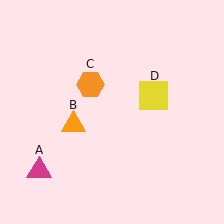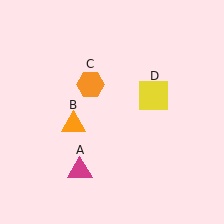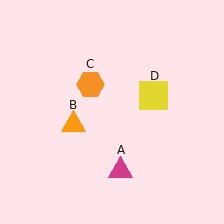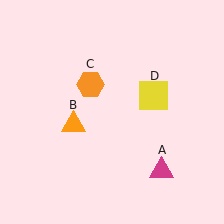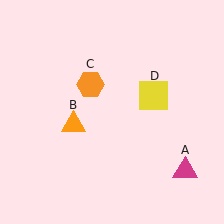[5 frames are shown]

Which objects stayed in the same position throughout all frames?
Orange triangle (object B) and orange hexagon (object C) and yellow square (object D) remained stationary.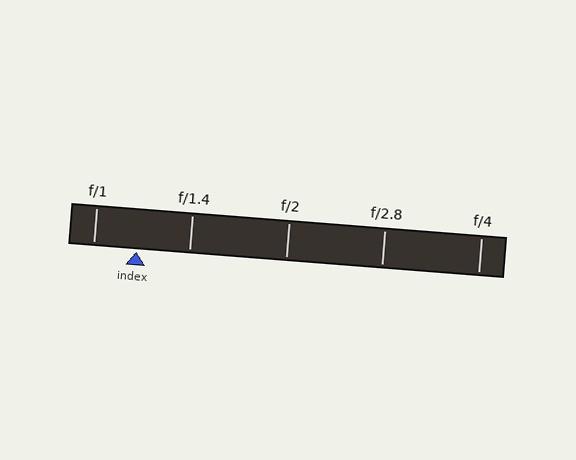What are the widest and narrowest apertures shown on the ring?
The widest aperture shown is f/1 and the narrowest is f/4.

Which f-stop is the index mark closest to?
The index mark is closest to f/1.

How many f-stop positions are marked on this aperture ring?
There are 5 f-stop positions marked.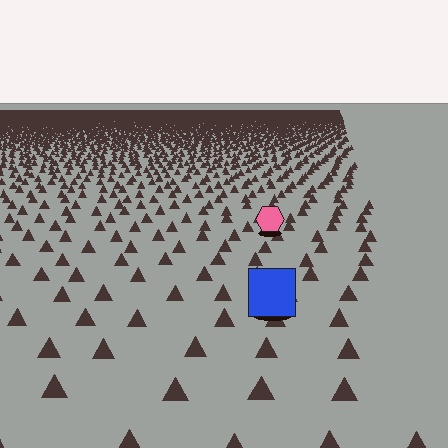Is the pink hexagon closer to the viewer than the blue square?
No. The blue square is closer — you can tell from the texture gradient: the ground texture is coarser near it.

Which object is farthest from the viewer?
The pink hexagon is farthest from the viewer. It appears smaller and the ground texture around it is denser.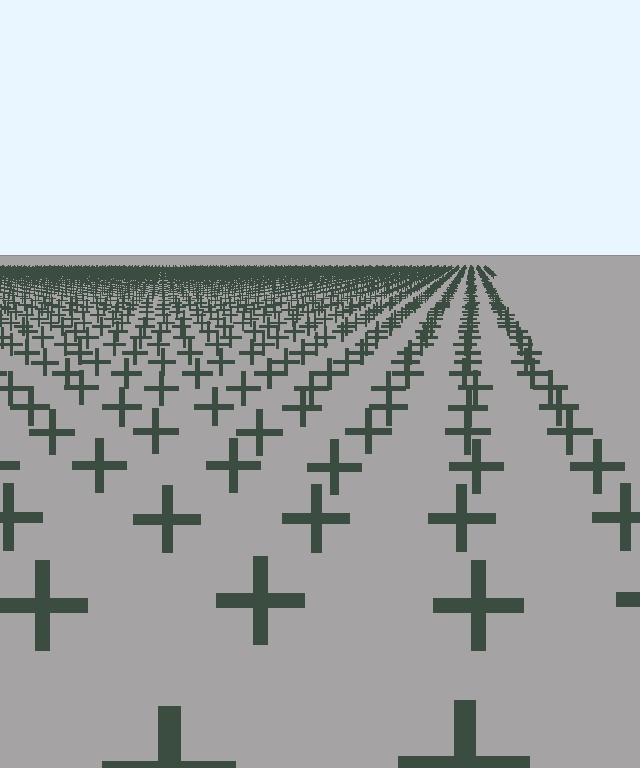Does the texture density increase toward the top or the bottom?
Density increases toward the top.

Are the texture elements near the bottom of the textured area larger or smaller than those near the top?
Larger. Near the bottom, elements are closer to the viewer and appear at a bigger on-screen size.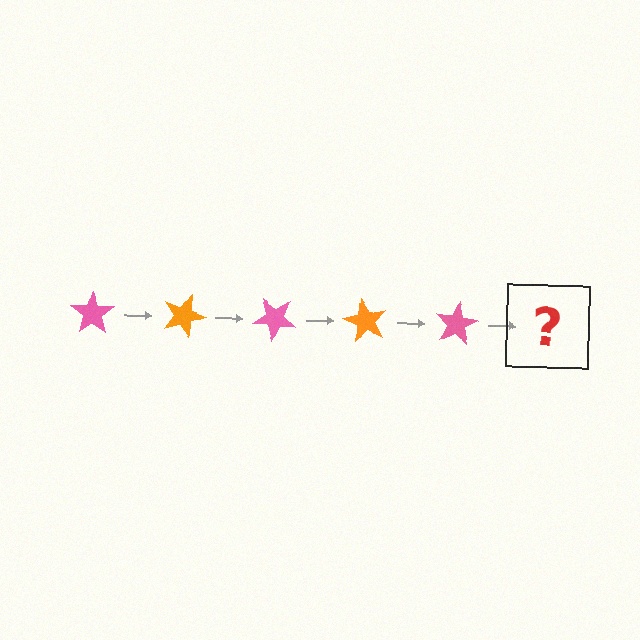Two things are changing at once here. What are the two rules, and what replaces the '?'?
The two rules are that it rotates 20 degrees each step and the color cycles through pink and orange. The '?' should be an orange star, rotated 100 degrees from the start.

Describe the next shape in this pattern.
It should be an orange star, rotated 100 degrees from the start.